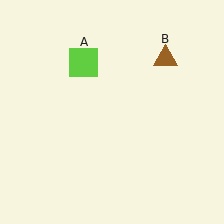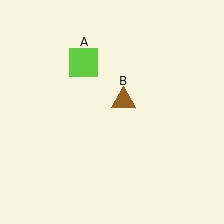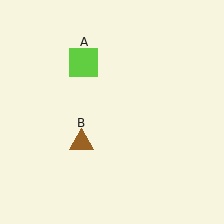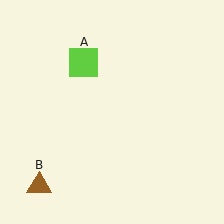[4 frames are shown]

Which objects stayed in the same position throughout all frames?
Lime square (object A) remained stationary.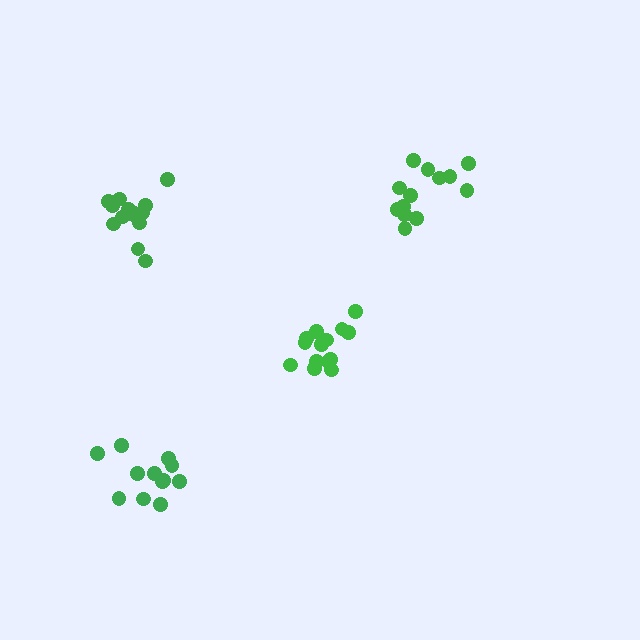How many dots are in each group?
Group 1: 12 dots, Group 2: 14 dots, Group 3: 14 dots, Group 4: 13 dots (53 total).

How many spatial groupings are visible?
There are 4 spatial groupings.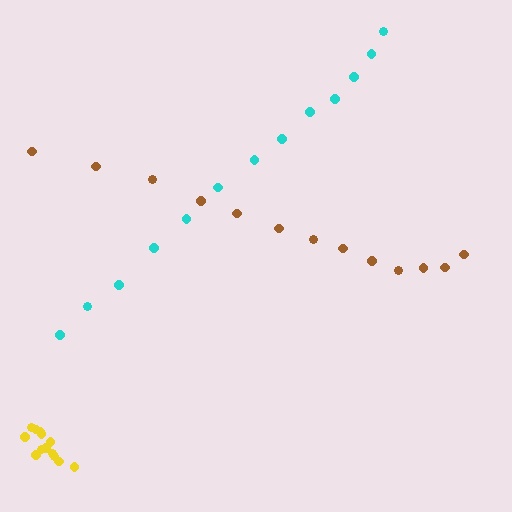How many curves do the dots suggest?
There are 3 distinct paths.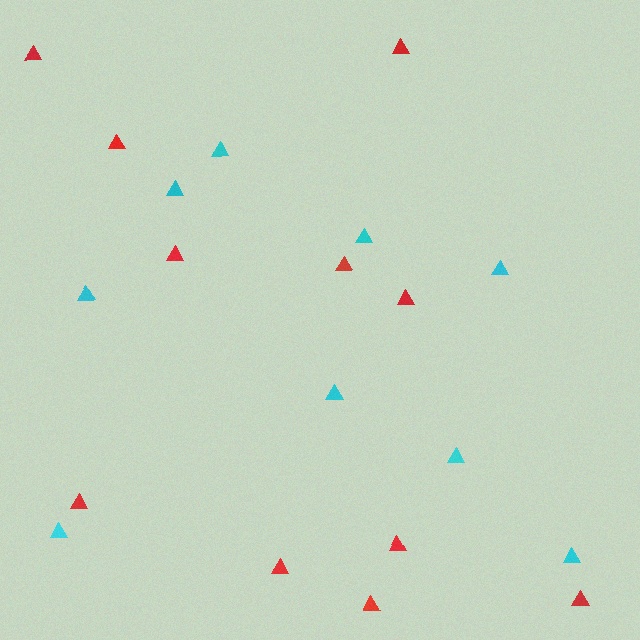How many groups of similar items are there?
There are 2 groups: one group of cyan triangles (9) and one group of red triangles (11).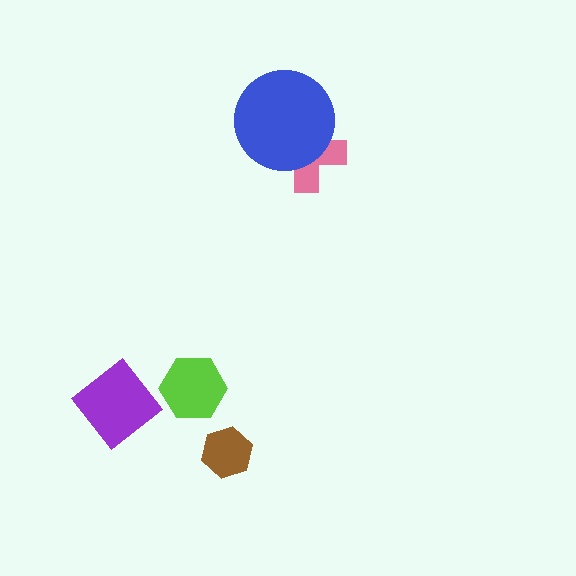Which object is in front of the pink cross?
The blue circle is in front of the pink cross.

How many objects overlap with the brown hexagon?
0 objects overlap with the brown hexagon.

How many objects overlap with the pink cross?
1 object overlaps with the pink cross.